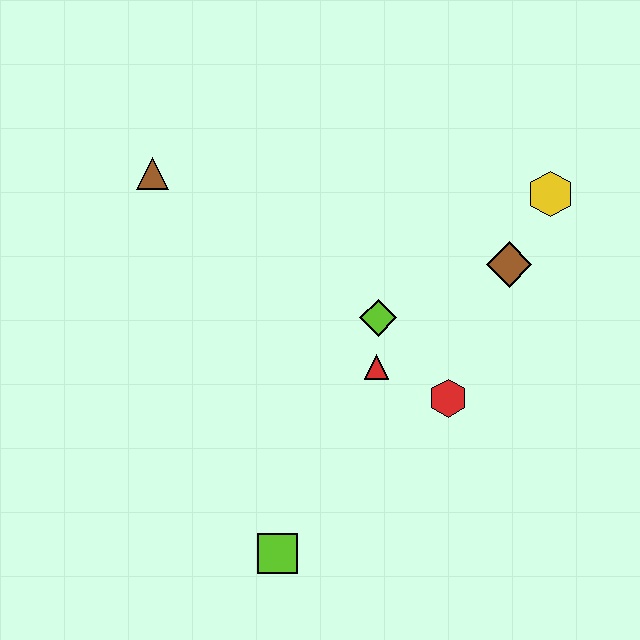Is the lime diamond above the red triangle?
Yes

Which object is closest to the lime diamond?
The red triangle is closest to the lime diamond.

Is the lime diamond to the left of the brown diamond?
Yes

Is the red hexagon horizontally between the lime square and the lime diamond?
No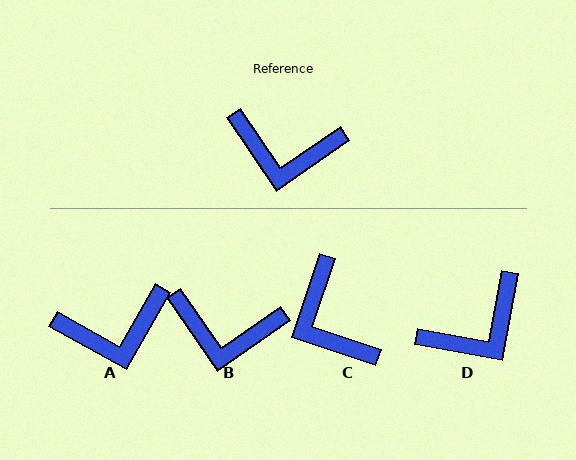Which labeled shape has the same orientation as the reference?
B.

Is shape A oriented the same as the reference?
No, it is off by about 26 degrees.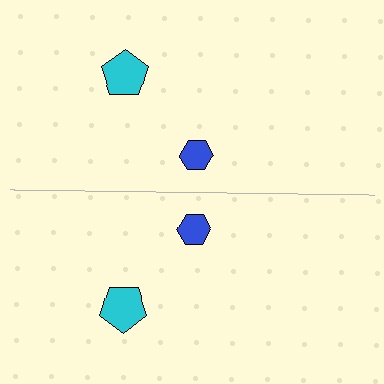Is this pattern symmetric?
Yes, this pattern has bilateral (reflection) symmetry.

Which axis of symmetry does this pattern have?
The pattern has a horizontal axis of symmetry running through the center of the image.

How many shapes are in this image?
There are 4 shapes in this image.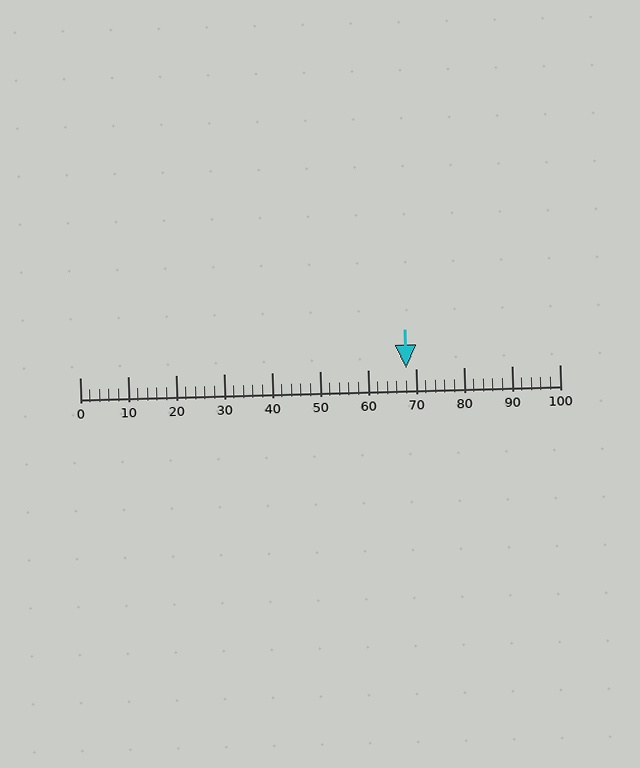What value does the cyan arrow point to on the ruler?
The cyan arrow points to approximately 68.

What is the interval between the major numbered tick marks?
The major tick marks are spaced 10 units apart.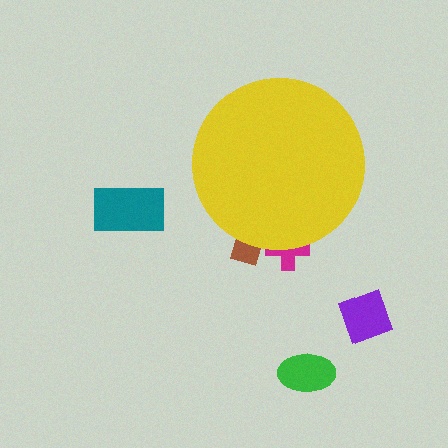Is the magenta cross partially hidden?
Yes, the magenta cross is partially hidden behind the yellow circle.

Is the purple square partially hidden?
No, the purple square is fully visible.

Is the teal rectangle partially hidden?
No, the teal rectangle is fully visible.